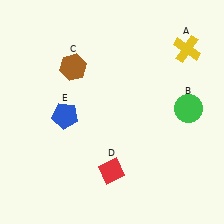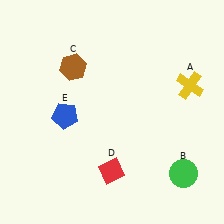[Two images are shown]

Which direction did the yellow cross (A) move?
The yellow cross (A) moved down.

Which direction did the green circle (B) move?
The green circle (B) moved down.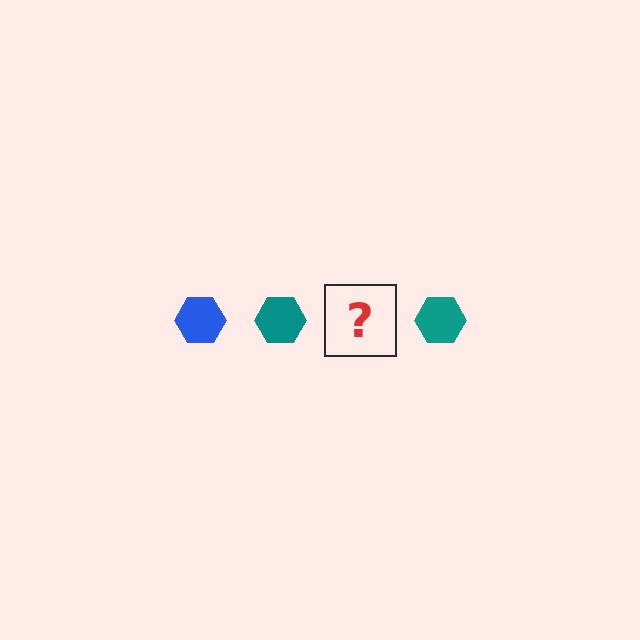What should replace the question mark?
The question mark should be replaced with a blue hexagon.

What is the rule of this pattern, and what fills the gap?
The rule is that the pattern cycles through blue, teal hexagons. The gap should be filled with a blue hexagon.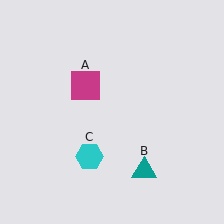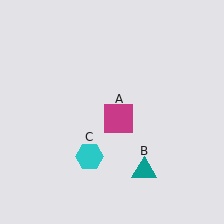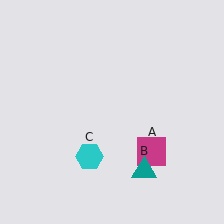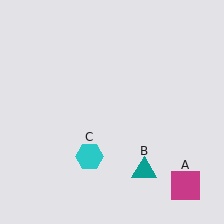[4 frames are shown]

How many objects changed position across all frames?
1 object changed position: magenta square (object A).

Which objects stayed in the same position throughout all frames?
Teal triangle (object B) and cyan hexagon (object C) remained stationary.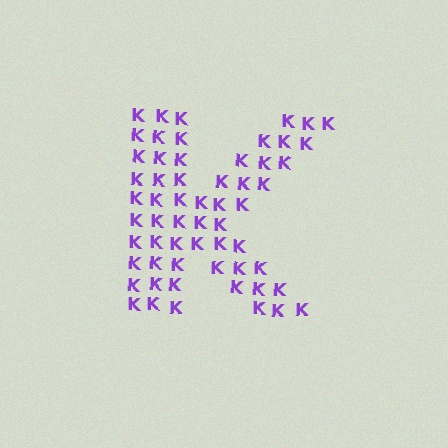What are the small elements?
The small elements are letter K's.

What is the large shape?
The large shape is the letter K.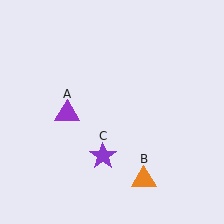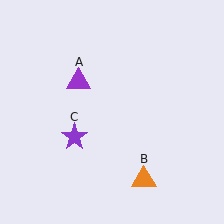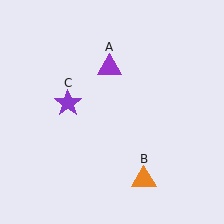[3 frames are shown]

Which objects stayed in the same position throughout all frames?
Orange triangle (object B) remained stationary.